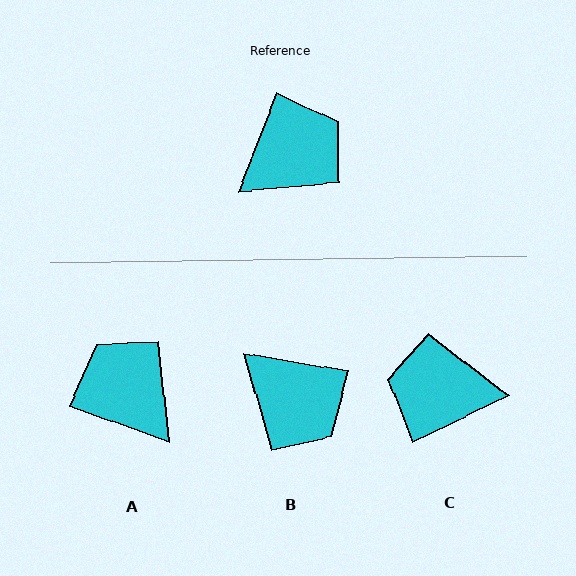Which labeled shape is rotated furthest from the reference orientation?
C, about 137 degrees away.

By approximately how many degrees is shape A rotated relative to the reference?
Approximately 92 degrees counter-clockwise.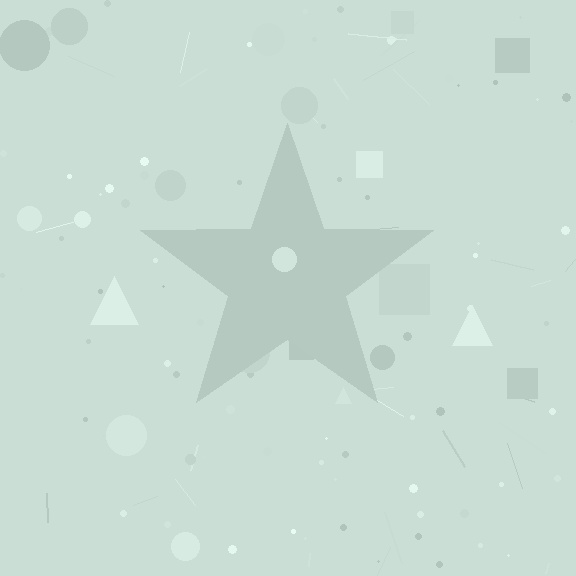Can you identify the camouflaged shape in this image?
The camouflaged shape is a star.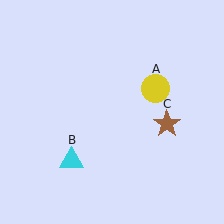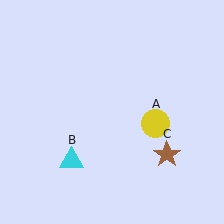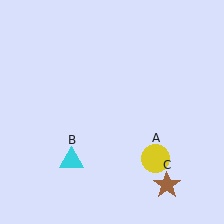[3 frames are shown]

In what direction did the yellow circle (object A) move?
The yellow circle (object A) moved down.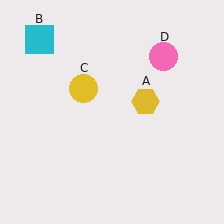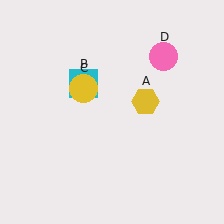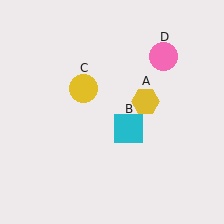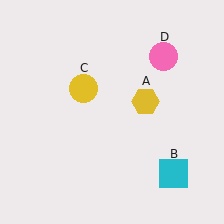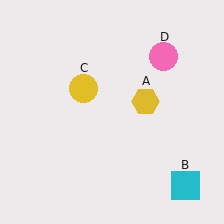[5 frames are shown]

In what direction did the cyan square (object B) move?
The cyan square (object B) moved down and to the right.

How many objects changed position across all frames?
1 object changed position: cyan square (object B).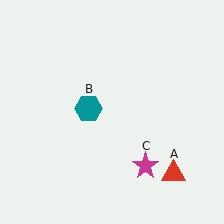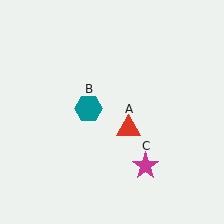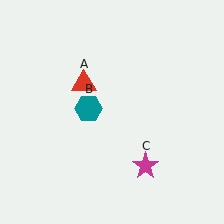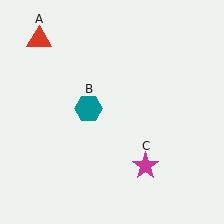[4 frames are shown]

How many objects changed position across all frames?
1 object changed position: red triangle (object A).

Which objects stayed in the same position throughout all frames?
Teal hexagon (object B) and magenta star (object C) remained stationary.